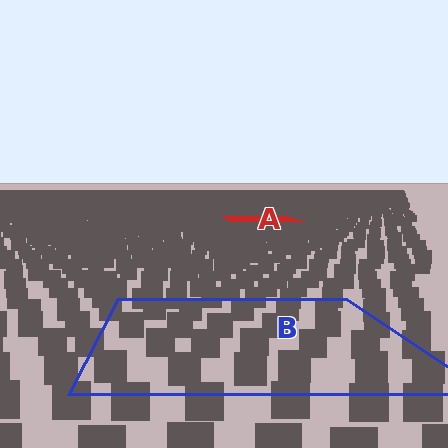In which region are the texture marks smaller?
The texture marks are smaller in region A, because it is farther away.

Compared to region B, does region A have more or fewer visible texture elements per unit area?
Region A has more texture elements per unit area — they are packed more densely because it is farther away.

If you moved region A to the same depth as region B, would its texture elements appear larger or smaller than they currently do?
They would appear larger. At a closer depth, the same texture elements are projected at a bigger on-screen size.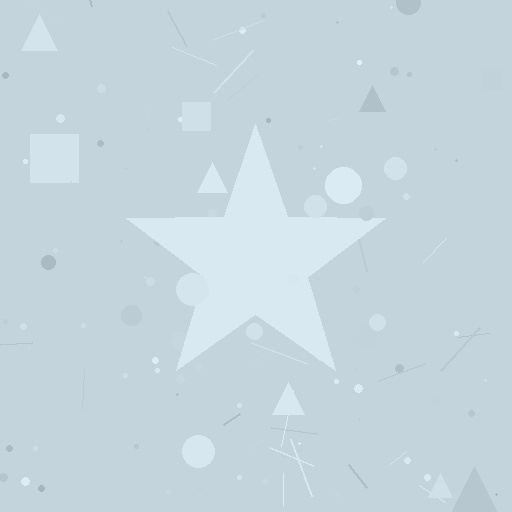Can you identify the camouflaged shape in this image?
The camouflaged shape is a star.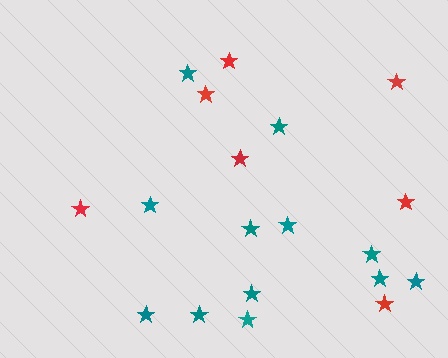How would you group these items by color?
There are 2 groups: one group of red stars (7) and one group of teal stars (12).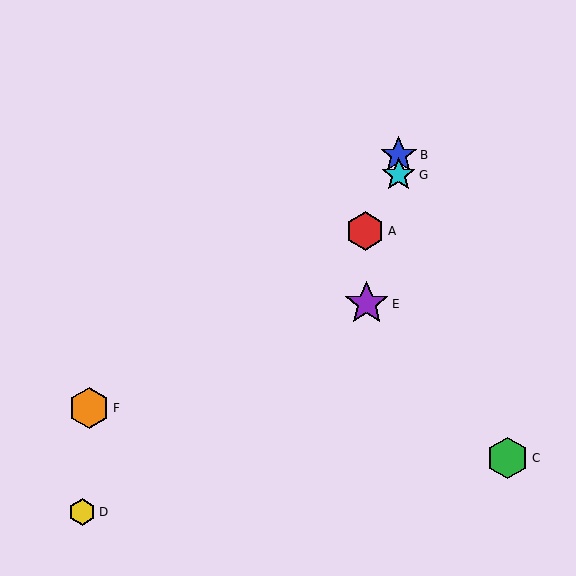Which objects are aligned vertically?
Objects B, G are aligned vertically.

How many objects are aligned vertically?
2 objects (B, G) are aligned vertically.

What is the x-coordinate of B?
Object B is at x≈399.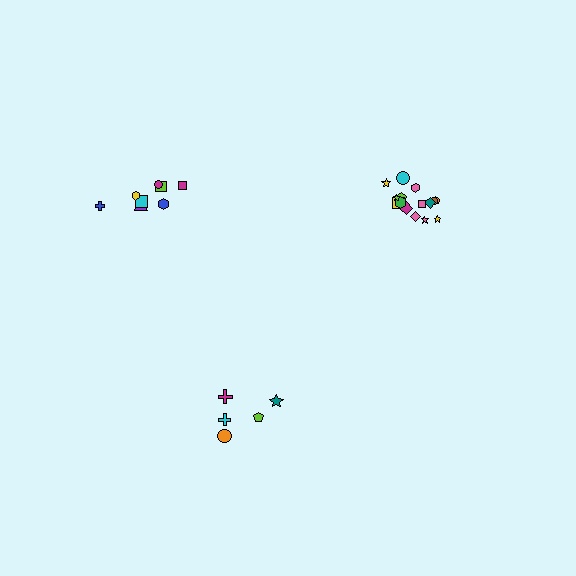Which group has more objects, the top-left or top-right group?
The top-right group.